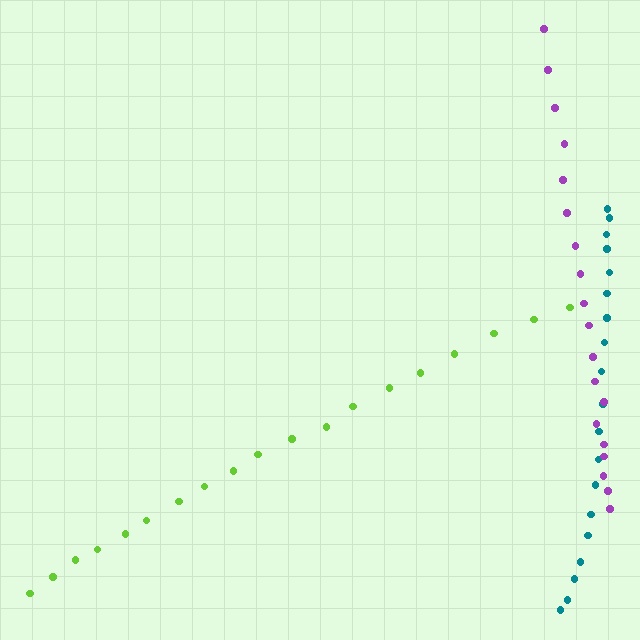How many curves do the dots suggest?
There are 3 distinct paths.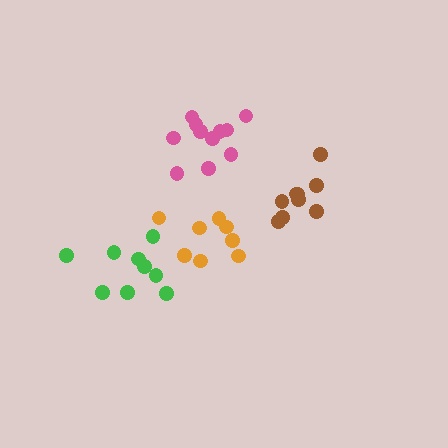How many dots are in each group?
Group 1: 8 dots, Group 2: 11 dots, Group 3: 9 dots, Group 4: 9 dots (37 total).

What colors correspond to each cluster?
The clusters are colored: orange, pink, brown, green.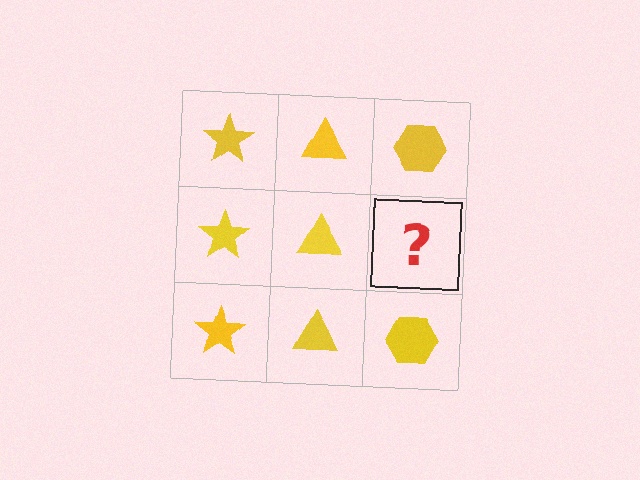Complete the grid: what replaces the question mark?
The question mark should be replaced with a yellow hexagon.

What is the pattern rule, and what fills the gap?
The rule is that each column has a consistent shape. The gap should be filled with a yellow hexagon.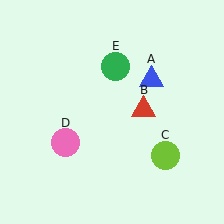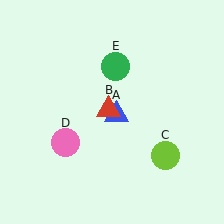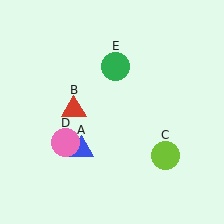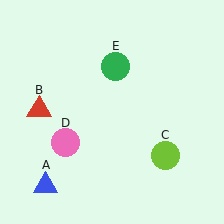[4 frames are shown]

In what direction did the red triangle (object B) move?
The red triangle (object B) moved left.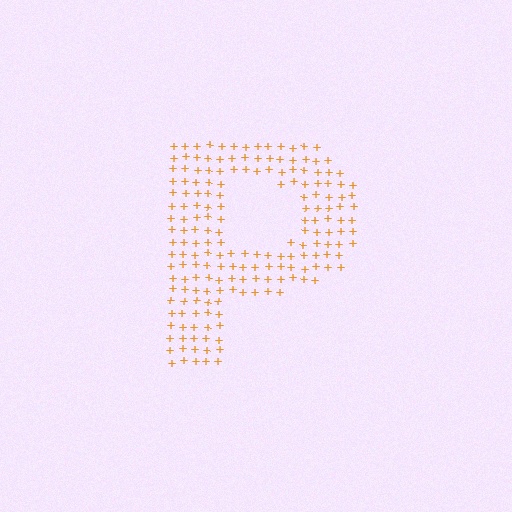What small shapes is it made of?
It is made of small plus signs.